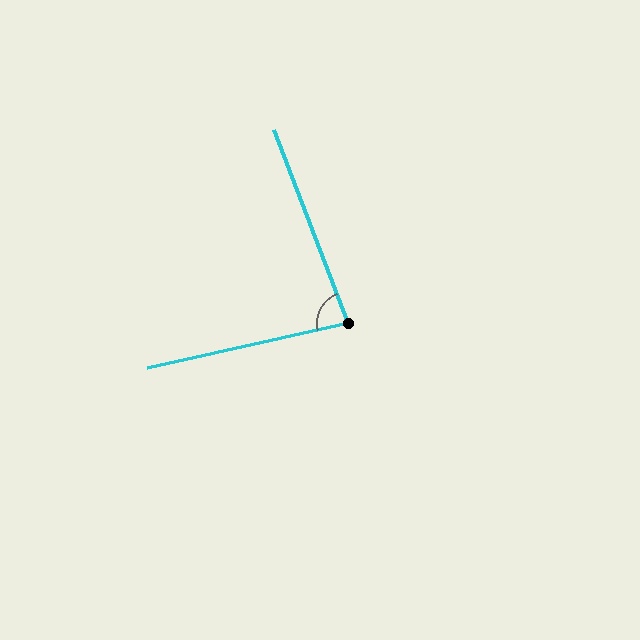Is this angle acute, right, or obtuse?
It is acute.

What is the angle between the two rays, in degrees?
Approximately 82 degrees.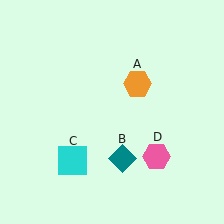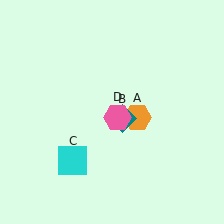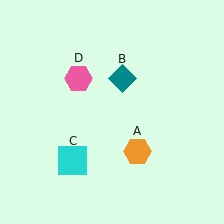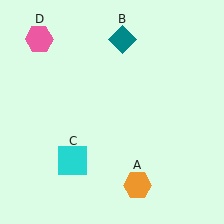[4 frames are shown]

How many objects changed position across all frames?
3 objects changed position: orange hexagon (object A), teal diamond (object B), pink hexagon (object D).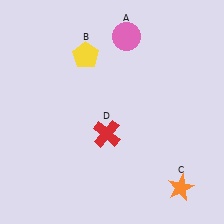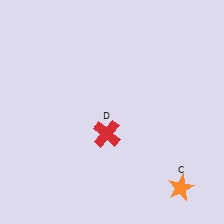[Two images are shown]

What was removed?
The pink circle (A), the yellow pentagon (B) were removed in Image 2.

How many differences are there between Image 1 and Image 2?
There are 2 differences between the two images.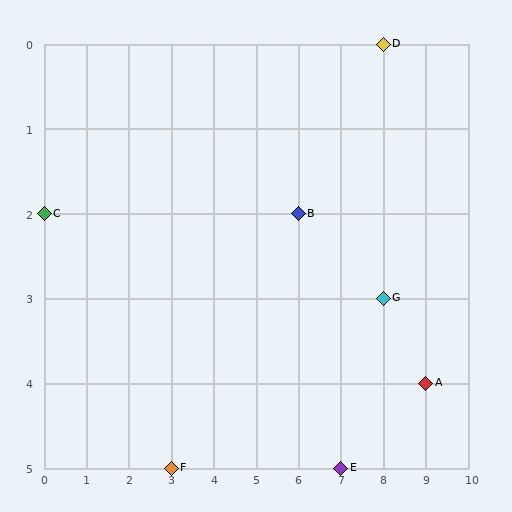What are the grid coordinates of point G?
Point G is at grid coordinates (8, 3).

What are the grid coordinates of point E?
Point E is at grid coordinates (7, 5).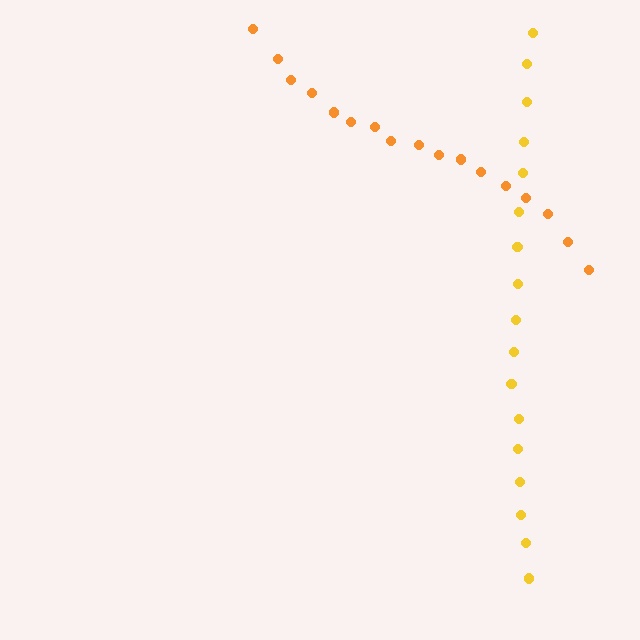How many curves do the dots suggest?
There are 2 distinct paths.